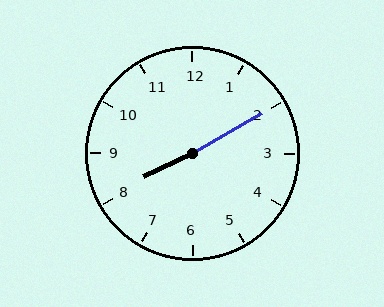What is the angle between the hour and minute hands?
Approximately 175 degrees.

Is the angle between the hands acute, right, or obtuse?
It is obtuse.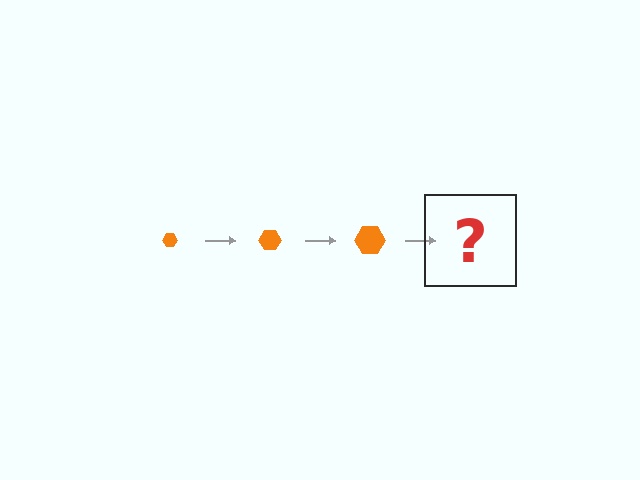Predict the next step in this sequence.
The next step is an orange hexagon, larger than the previous one.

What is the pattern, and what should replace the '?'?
The pattern is that the hexagon gets progressively larger each step. The '?' should be an orange hexagon, larger than the previous one.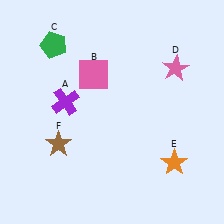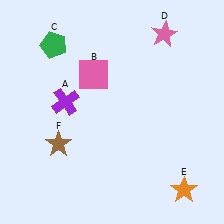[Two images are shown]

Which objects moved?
The objects that moved are: the pink star (D), the orange star (E).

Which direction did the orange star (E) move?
The orange star (E) moved down.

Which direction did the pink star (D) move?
The pink star (D) moved up.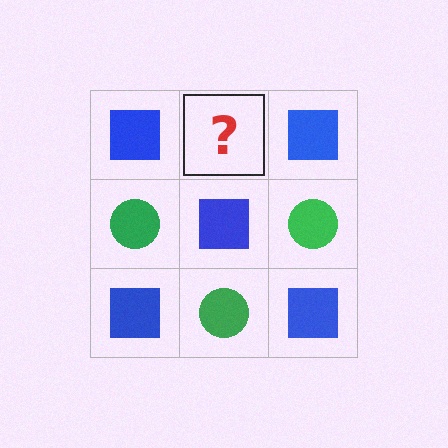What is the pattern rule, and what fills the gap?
The rule is that it alternates blue square and green circle in a checkerboard pattern. The gap should be filled with a green circle.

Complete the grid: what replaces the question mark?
The question mark should be replaced with a green circle.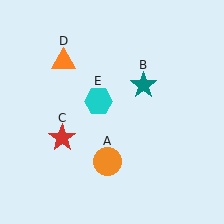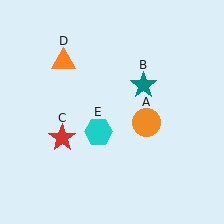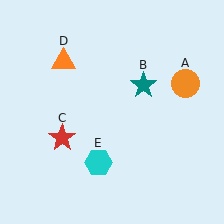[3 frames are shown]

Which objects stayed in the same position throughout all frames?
Teal star (object B) and red star (object C) and orange triangle (object D) remained stationary.